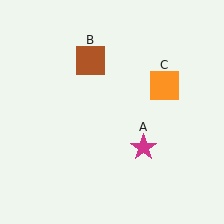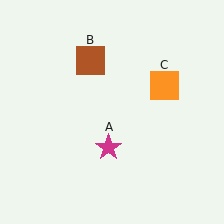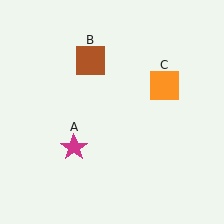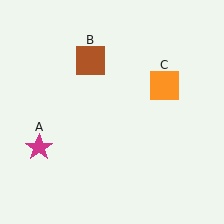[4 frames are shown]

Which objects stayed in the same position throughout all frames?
Brown square (object B) and orange square (object C) remained stationary.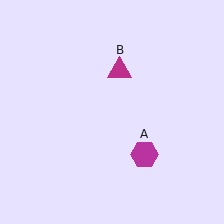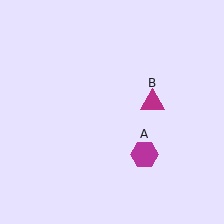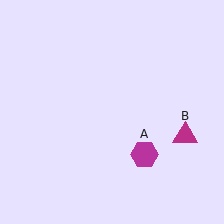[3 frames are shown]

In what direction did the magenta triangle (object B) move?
The magenta triangle (object B) moved down and to the right.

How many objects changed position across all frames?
1 object changed position: magenta triangle (object B).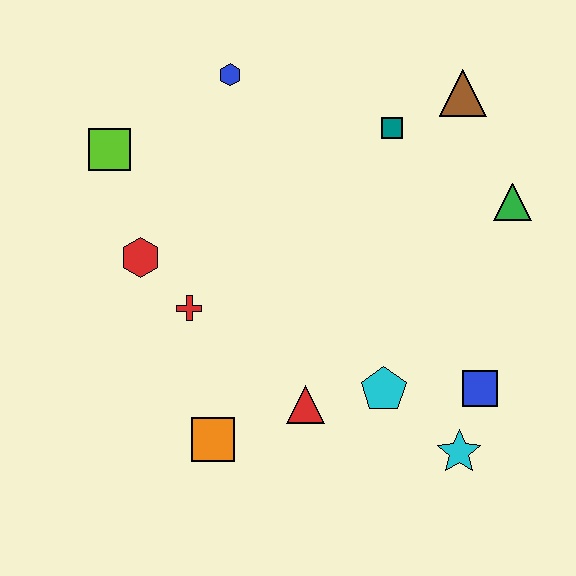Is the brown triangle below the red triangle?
No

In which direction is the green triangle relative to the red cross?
The green triangle is to the right of the red cross.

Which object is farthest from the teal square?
The orange square is farthest from the teal square.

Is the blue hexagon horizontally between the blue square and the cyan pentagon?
No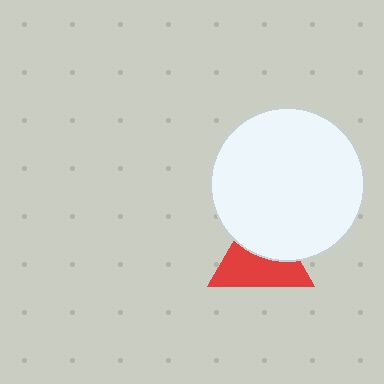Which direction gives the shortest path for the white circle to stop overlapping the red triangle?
Moving up gives the shortest separation.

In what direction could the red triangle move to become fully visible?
The red triangle could move down. That would shift it out from behind the white circle entirely.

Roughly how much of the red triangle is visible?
About half of it is visible (roughly 56%).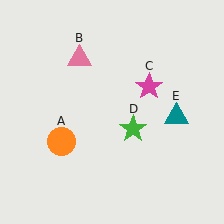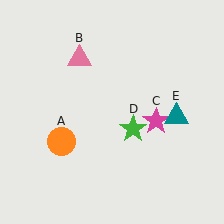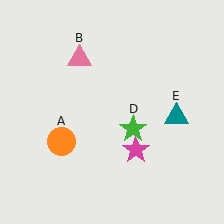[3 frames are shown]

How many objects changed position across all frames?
1 object changed position: magenta star (object C).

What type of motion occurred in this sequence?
The magenta star (object C) rotated clockwise around the center of the scene.